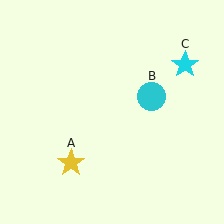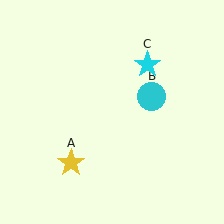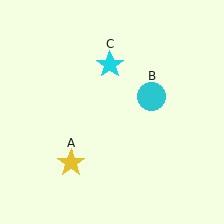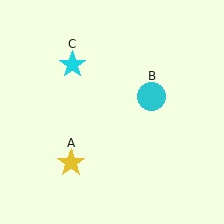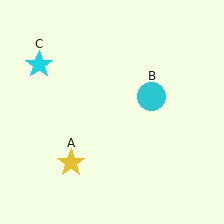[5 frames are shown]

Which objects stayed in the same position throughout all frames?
Yellow star (object A) and cyan circle (object B) remained stationary.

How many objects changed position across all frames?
1 object changed position: cyan star (object C).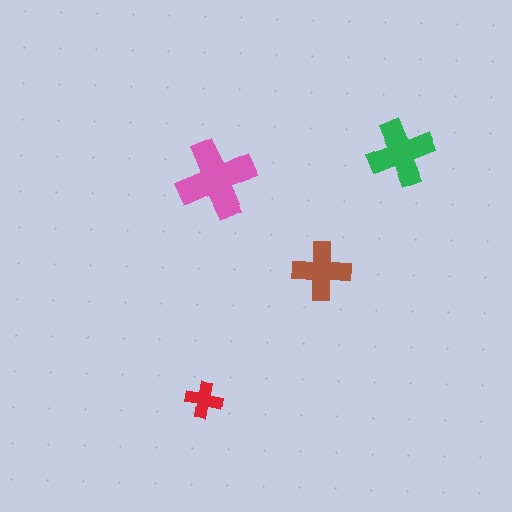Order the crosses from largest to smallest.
the pink one, the green one, the brown one, the red one.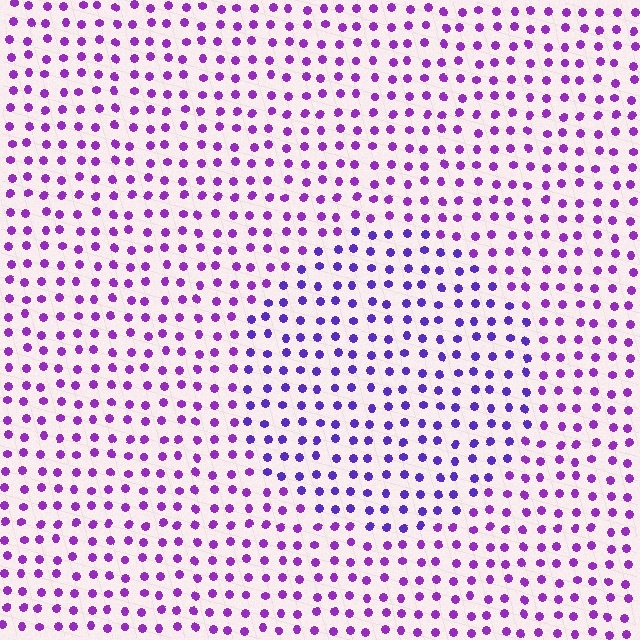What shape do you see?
I see a circle.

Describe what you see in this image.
The image is filled with small purple elements in a uniform arrangement. A circle-shaped region is visible where the elements are tinted to a slightly different hue, forming a subtle color boundary.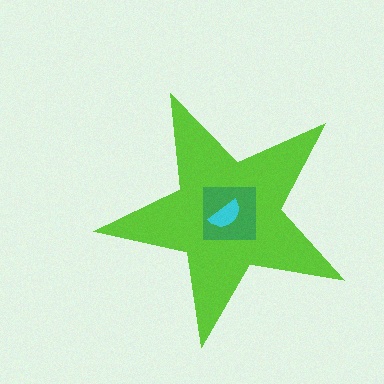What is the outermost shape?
The lime star.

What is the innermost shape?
The cyan semicircle.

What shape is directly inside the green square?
The cyan semicircle.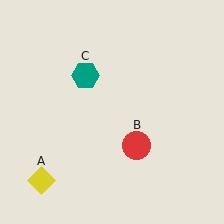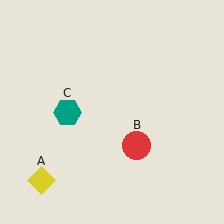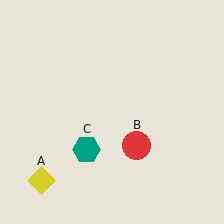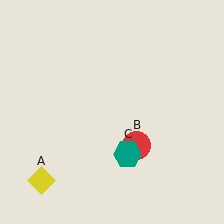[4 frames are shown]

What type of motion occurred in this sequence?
The teal hexagon (object C) rotated counterclockwise around the center of the scene.